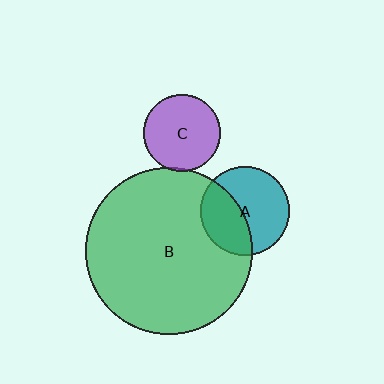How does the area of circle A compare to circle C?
Approximately 1.3 times.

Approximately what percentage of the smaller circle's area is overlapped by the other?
Approximately 5%.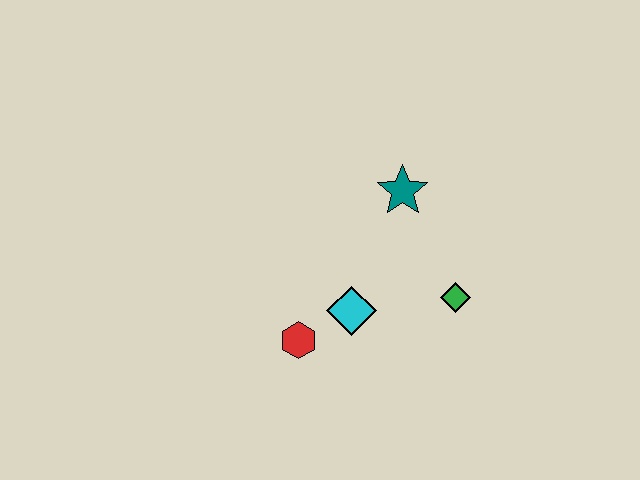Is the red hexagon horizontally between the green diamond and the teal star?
No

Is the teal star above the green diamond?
Yes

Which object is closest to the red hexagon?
The cyan diamond is closest to the red hexagon.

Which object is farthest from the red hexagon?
The teal star is farthest from the red hexagon.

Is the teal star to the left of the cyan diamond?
No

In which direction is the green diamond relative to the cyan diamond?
The green diamond is to the right of the cyan diamond.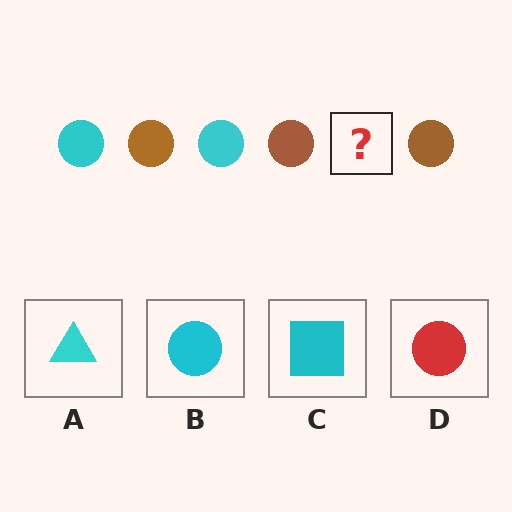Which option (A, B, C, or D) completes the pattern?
B.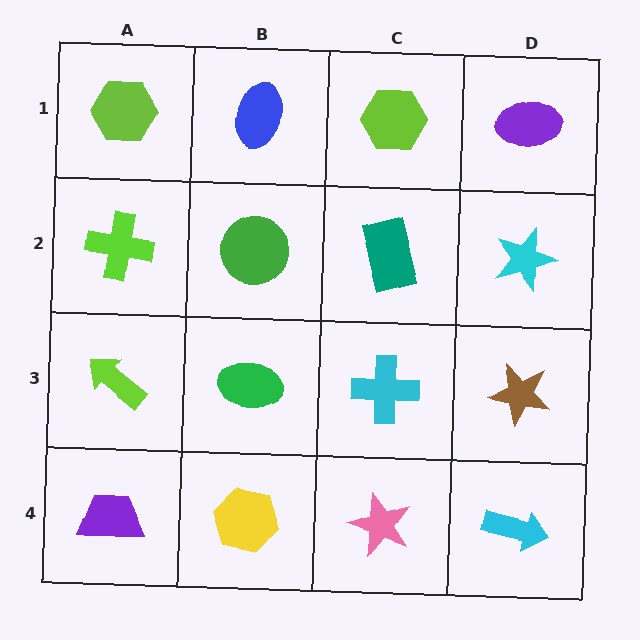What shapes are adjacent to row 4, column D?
A brown star (row 3, column D), a pink star (row 4, column C).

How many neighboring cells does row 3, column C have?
4.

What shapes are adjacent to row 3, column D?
A cyan star (row 2, column D), a cyan arrow (row 4, column D), a cyan cross (row 3, column C).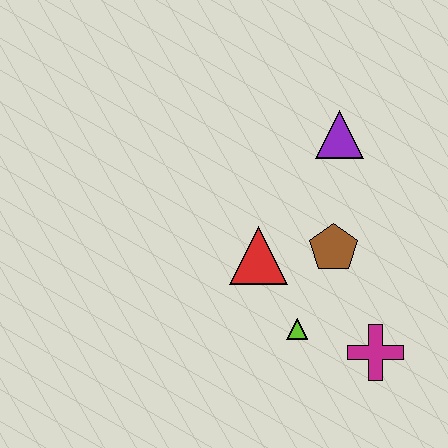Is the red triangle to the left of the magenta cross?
Yes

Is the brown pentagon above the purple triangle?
No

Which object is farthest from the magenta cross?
The purple triangle is farthest from the magenta cross.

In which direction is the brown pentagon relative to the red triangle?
The brown pentagon is to the right of the red triangle.